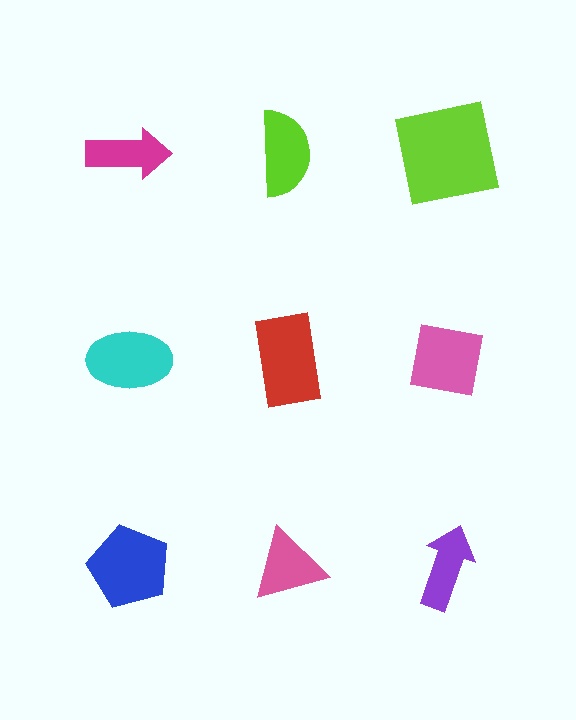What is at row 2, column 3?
A pink square.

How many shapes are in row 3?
3 shapes.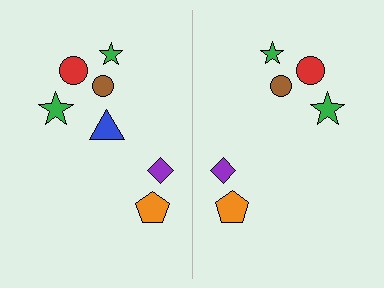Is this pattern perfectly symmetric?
No, the pattern is not perfectly symmetric. A blue triangle is missing from the right side.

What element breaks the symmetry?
A blue triangle is missing from the right side.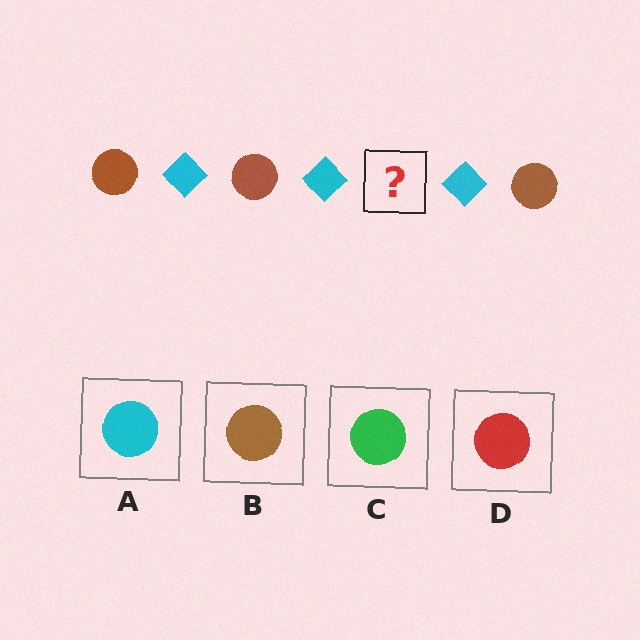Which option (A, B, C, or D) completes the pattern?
B.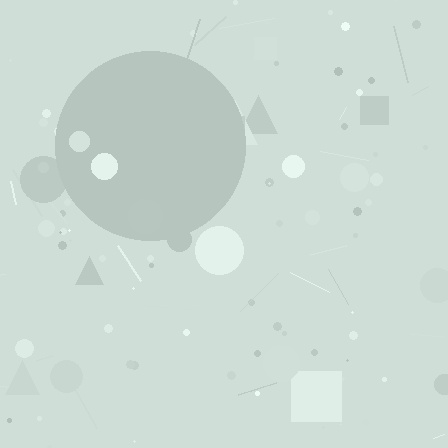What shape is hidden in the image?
A circle is hidden in the image.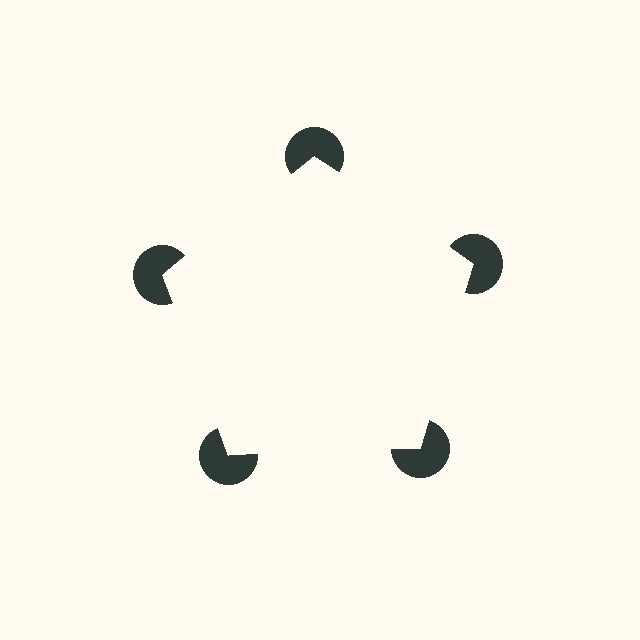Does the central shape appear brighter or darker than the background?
It typically appears slightly brighter than the background, even though no actual brightness change is drawn.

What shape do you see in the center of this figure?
An illusory pentagon — its edges are inferred from the aligned wedge cuts in the pac-man discs, not physically drawn.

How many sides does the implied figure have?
5 sides.